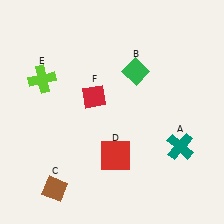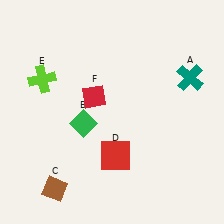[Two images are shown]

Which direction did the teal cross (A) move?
The teal cross (A) moved up.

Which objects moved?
The objects that moved are: the teal cross (A), the green diamond (B).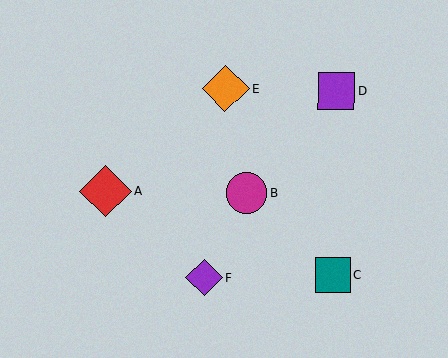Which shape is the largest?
The red diamond (labeled A) is the largest.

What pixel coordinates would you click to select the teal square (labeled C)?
Click at (333, 275) to select the teal square C.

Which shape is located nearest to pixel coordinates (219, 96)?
The orange diamond (labeled E) at (225, 89) is nearest to that location.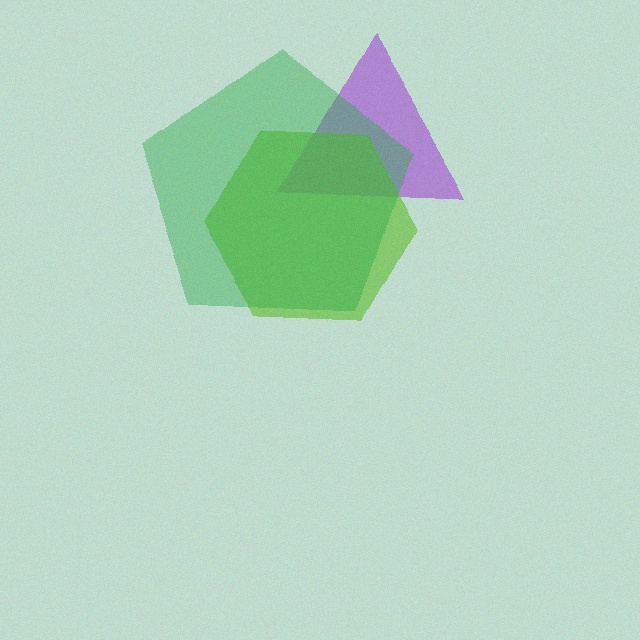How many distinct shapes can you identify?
There are 3 distinct shapes: a purple triangle, a lime hexagon, a green pentagon.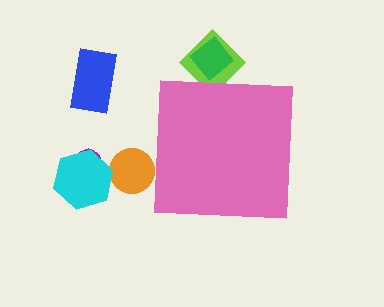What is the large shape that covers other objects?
A pink square.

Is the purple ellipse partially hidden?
No, the purple ellipse is fully visible.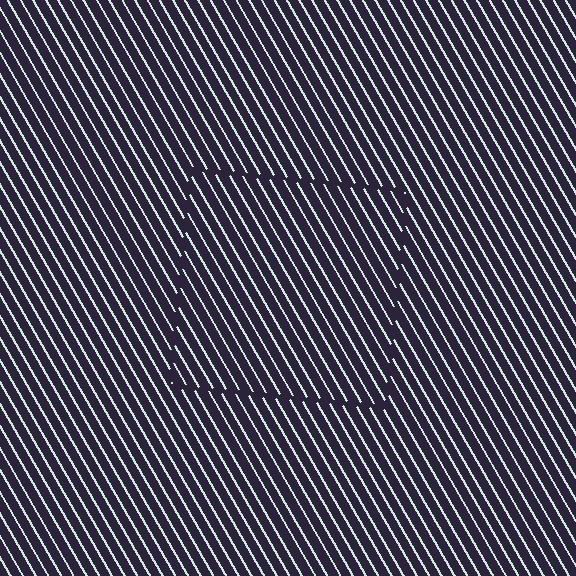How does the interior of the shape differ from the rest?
The interior of the shape contains the same grating, shifted by half a period — the contour is defined by the phase discontinuity where line-ends from the inner and outer gratings abut.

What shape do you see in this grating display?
An illusory square. The interior of the shape contains the same grating, shifted by half a period — the contour is defined by the phase discontinuity where line-ends from the inner and outer gratings abut.